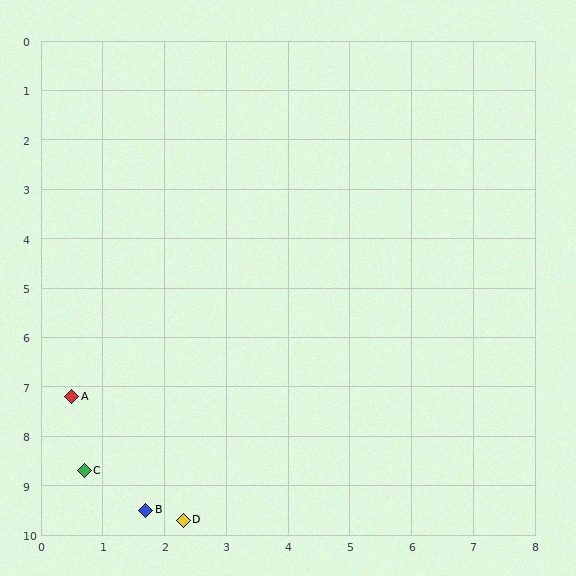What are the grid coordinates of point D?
Point D is at approximately (2.3, 9.7).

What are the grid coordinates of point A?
Point A is at approximately (0.5, 7.2).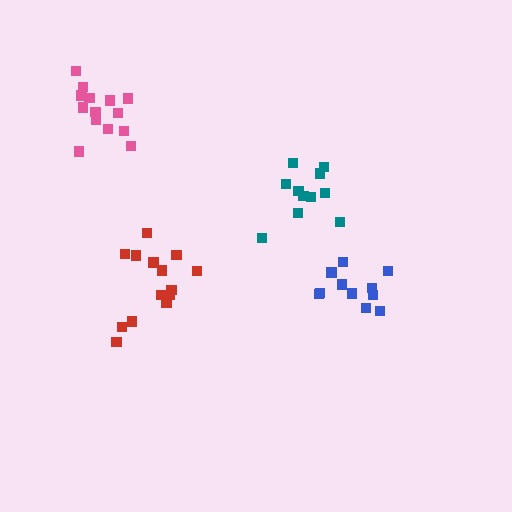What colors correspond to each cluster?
The clusters are colored: teal, blue, pink, red.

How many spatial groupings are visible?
There are 4 spatial groupings.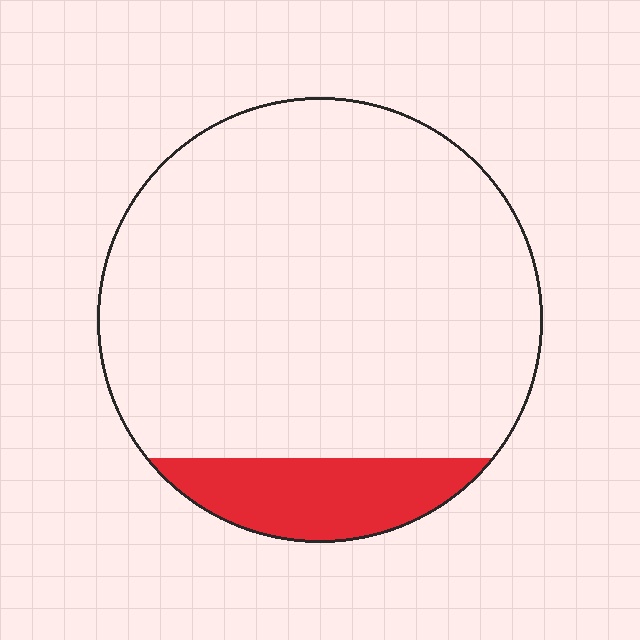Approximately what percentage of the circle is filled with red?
Approximately 15%.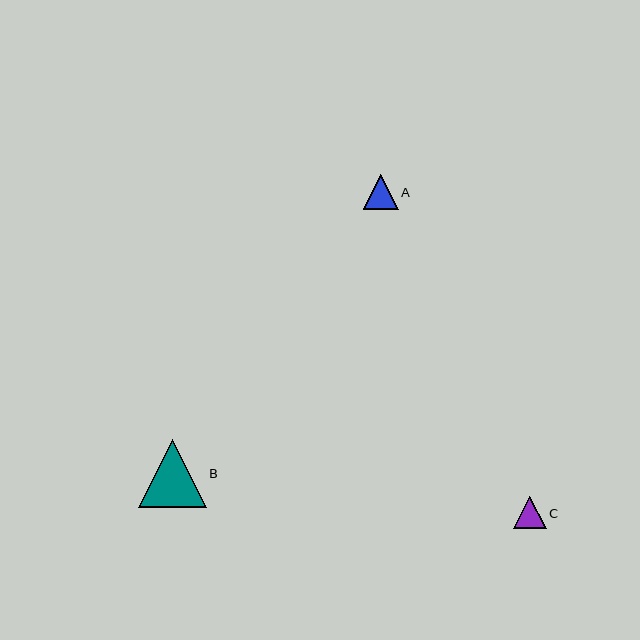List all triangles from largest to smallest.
From largest to smallest: B, A, C.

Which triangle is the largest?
Triangle B is the largest with a size of approximately 68 pixels.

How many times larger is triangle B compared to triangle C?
Triangle B is approximately 2.1 times the size of triangle C.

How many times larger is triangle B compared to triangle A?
Triangle B is approximately 2.0 times the size of triangle A.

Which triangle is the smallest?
Triangle C is the smallest with a size of approximately 32 pixels.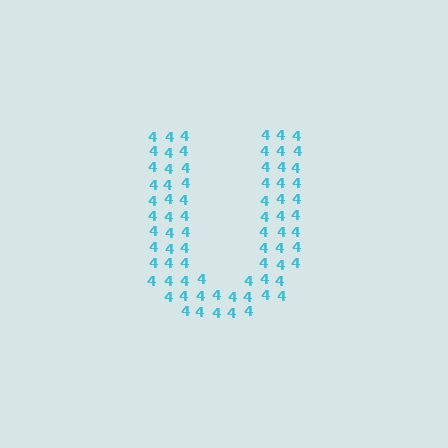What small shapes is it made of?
It is made of small digit 4's.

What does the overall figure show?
The overall figure shows the letter U.